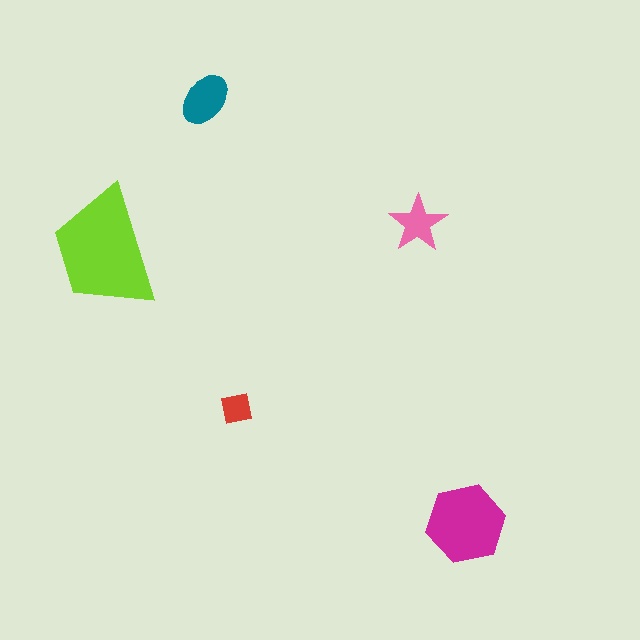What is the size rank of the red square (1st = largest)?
5th.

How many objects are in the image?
There are 5 objects in the image.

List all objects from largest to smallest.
The lime trapezoid, the magenta hexagon, the teal ellipse, the pink star, the red square.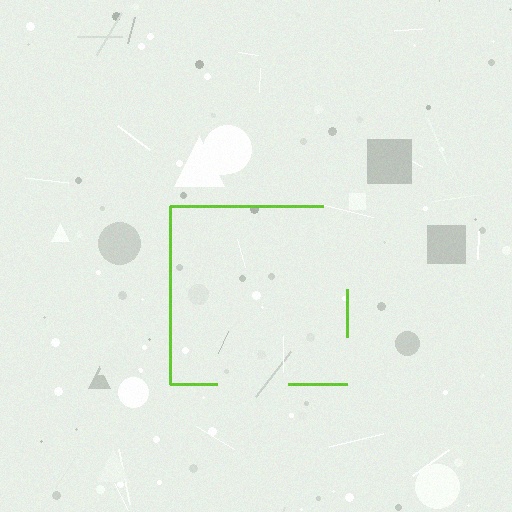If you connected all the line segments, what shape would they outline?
They would outline a square.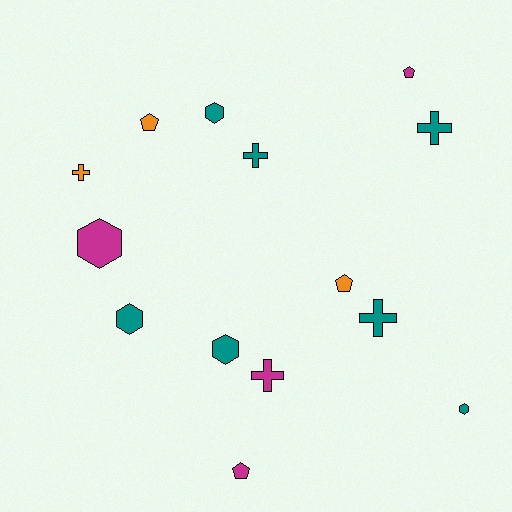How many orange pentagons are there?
There are 2 orange pentagons.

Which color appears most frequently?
Teal, with 7 objects.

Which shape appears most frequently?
Hexagon, with 5 objects.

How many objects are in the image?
There are 14 objects.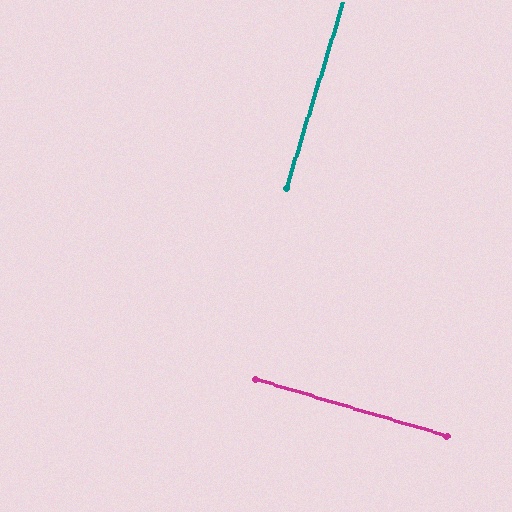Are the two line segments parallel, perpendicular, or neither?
Perpendicular — they meet at approximately 89°.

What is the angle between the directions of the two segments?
Approximately 89 degrees.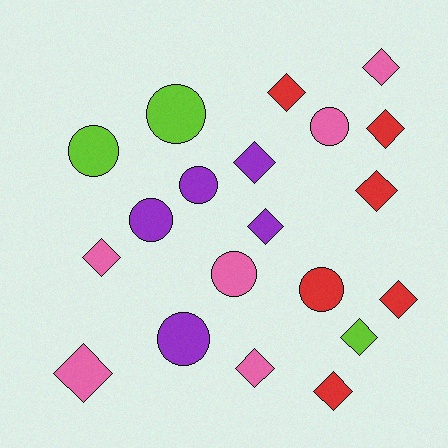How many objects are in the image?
There are 20 objects.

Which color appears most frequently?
Red, with 6 objects.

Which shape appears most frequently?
Diamond, with 12 objects.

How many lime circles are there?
There are 2 lime circles.